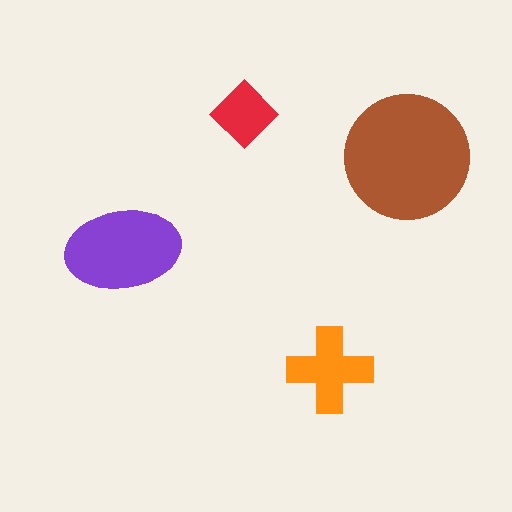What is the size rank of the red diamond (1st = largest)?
4th.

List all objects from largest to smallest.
The brown circle, the purple ellipse, the orange cross, the red diamond.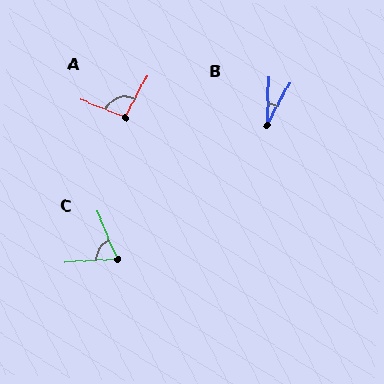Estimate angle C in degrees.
Approximately 71 degrees.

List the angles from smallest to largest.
B (26°), C (71°), A (96°).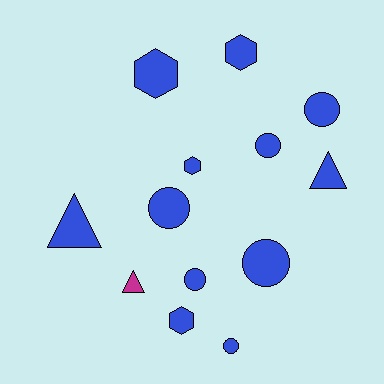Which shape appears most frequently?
Circle, with 6 objects.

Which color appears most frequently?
Blue, with 12 objects.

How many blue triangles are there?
There are 2 blue triangles.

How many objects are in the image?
There are 13 objects.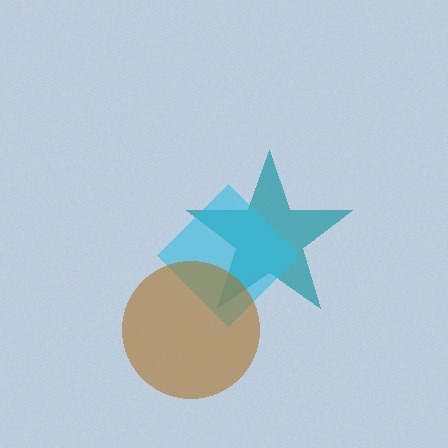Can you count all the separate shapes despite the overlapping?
Yes, there are 3 separate shapes.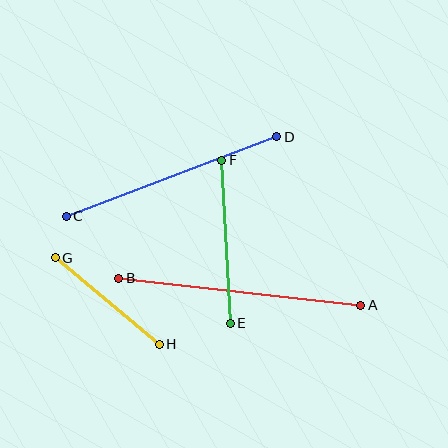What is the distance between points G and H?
The distance is approximately 135 pixels.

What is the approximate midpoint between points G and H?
The midpoint is at approximately (107, 301) pixels.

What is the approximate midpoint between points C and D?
The midpoint is at approximately (172, 176) pixels.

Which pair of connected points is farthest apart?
Points A and B are farthest apart.